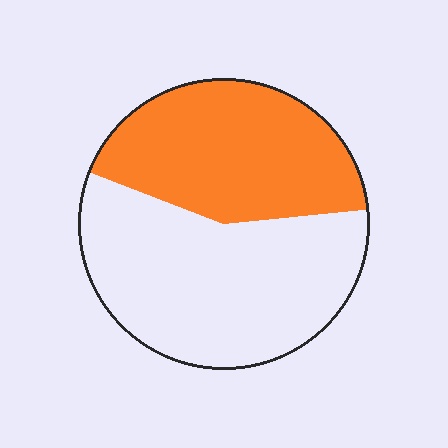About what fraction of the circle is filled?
About two fifths (2/5).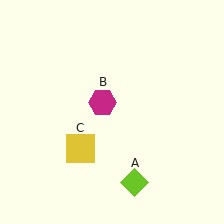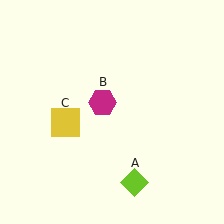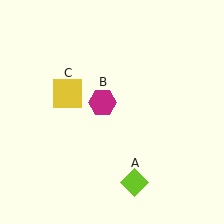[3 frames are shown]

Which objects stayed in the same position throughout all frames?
Lime diamond (object A) and magenta hexagon (object B) remained stationary.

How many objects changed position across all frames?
1 object changed position: yellow square (object C).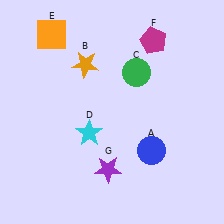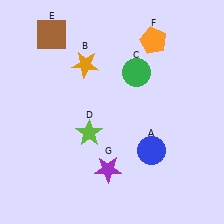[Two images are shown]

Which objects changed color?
D changed from cyan to lime. E changed from orange to brown. F changed from magenta to orange.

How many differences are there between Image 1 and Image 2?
There are 3 differences between the two images.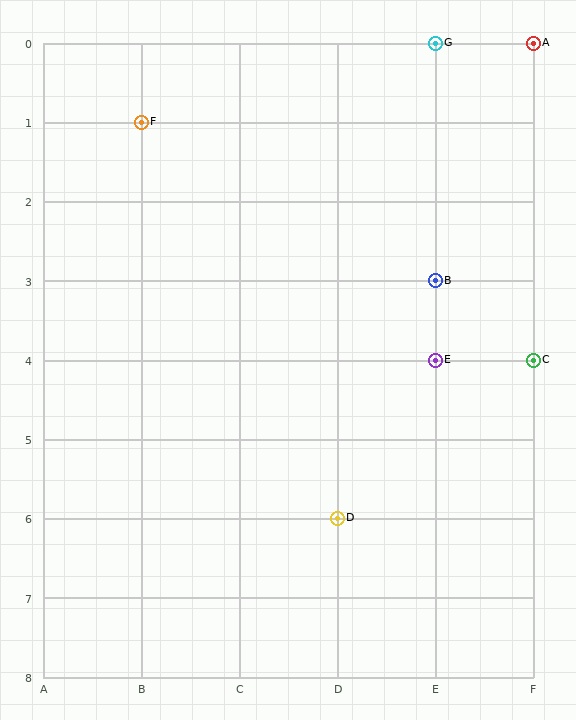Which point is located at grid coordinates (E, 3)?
Point B is at (E, 3).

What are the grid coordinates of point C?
Point C is at grid coordinates (F, 4).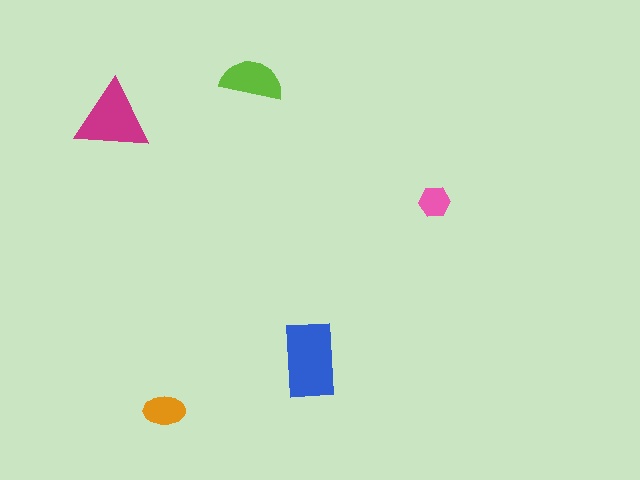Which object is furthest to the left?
The magenta triangle is leftmost.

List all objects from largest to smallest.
The blue rectangle, the magenta triangle, the lime semicircle, the orange ellipse, the pink hexagon.